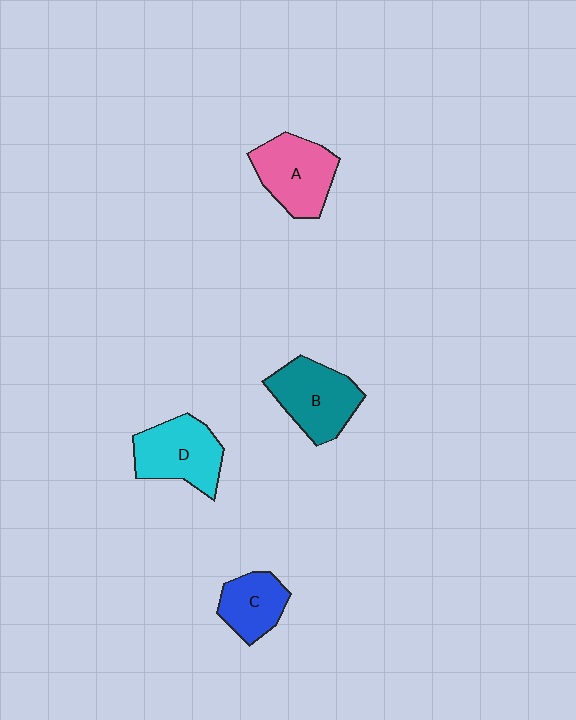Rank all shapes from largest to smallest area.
From largest to smallest: B (teal), A (pink), D (cyan), C (blue).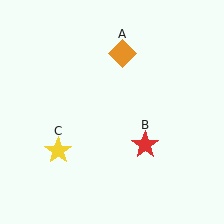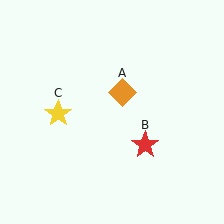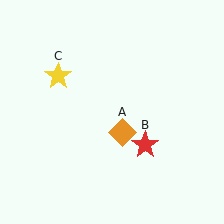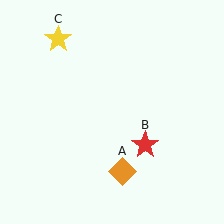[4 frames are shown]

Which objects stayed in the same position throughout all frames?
Red star (object B) remained stationary.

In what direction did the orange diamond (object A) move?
The orange diamond (object A) moved down.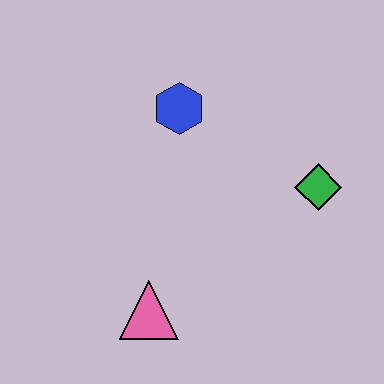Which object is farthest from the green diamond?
The pink triangle is farthest from the green diamond.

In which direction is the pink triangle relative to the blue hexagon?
The pink triangle is below the blue hexagon.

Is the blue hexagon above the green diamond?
Yes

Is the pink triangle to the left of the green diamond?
Yes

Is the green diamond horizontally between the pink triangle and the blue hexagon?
No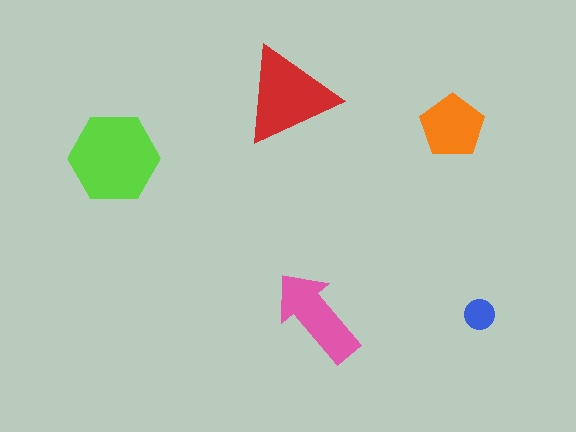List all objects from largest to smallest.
The lime hexagon, the red triangle, the pink arrow, the orange pentagon, the blue circle.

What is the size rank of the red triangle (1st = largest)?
2nd.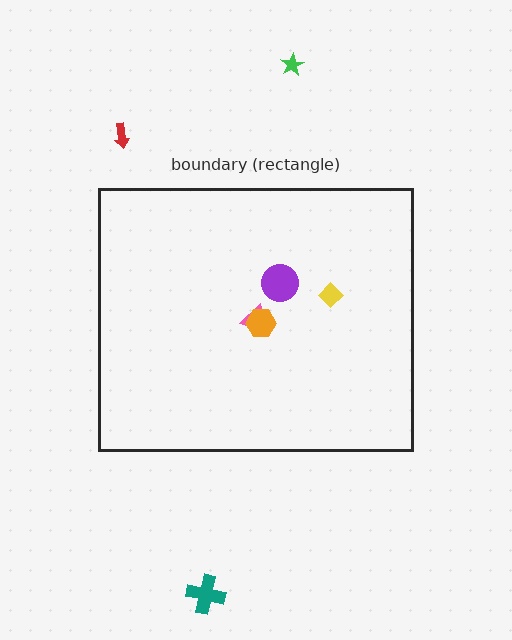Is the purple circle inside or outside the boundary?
Inside.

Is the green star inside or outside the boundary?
Outside.